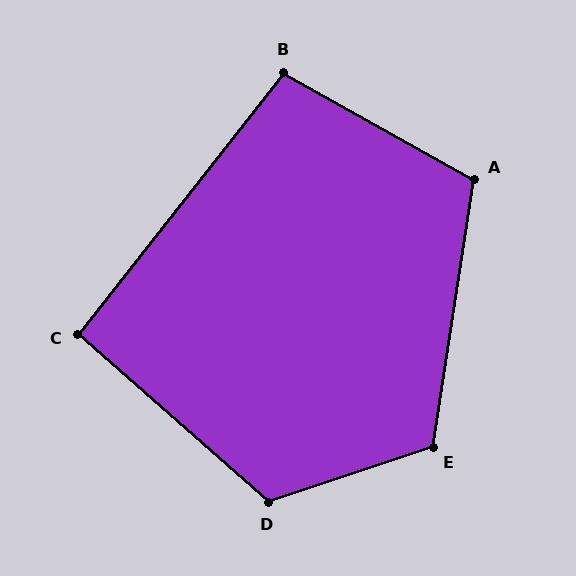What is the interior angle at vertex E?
Approximately 117 degrees (obtuse).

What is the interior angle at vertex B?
Approximately 99 degrees (obtuse).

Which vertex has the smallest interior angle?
C, at approximately 93 degrees.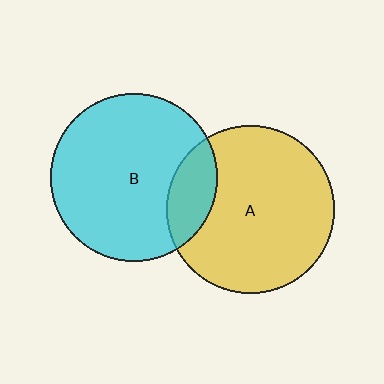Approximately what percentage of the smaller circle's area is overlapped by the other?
Approximately 15%.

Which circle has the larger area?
Circle B (cyan).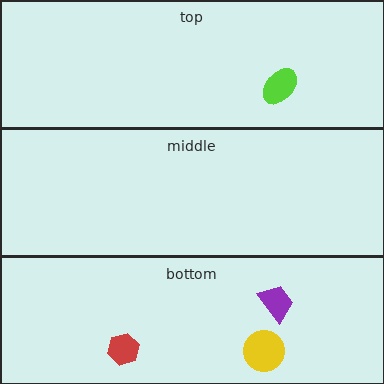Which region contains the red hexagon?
The bottom region.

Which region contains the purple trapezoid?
The bottom region.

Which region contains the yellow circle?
The bottom region.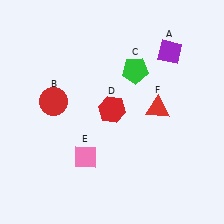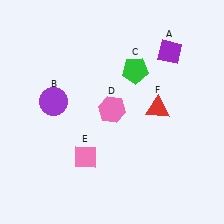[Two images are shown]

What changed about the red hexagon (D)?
In Image 1, D is red. In Image 2, it changed to pink.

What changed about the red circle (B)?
In Image 1, B is red. In Image 2, it changed to purple.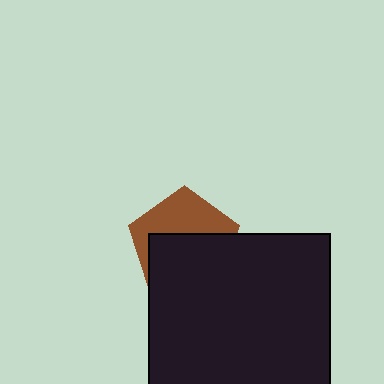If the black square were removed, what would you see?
You would see the complete brown pentagon.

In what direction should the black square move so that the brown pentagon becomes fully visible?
The black square should move down. That is the shortest direction to clear the overlap and leave the brown pentagon fully visible.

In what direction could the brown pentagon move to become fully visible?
The brown pentagon could move up. That would shift it out from behind the black square entirely.